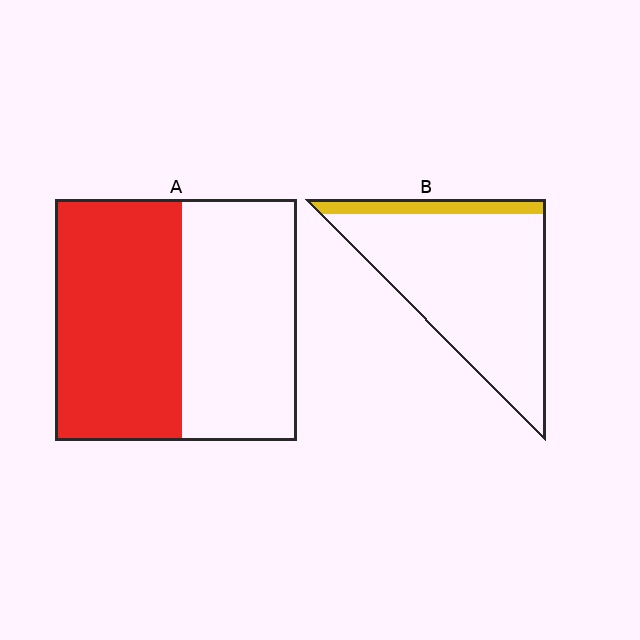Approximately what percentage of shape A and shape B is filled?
A is approximately 50% and B is approximately 10%.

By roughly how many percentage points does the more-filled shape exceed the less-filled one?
By roughly 40 percentage points (A over B).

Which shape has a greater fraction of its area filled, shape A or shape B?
Shape A.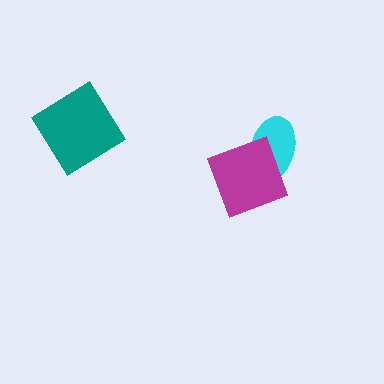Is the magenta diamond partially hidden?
No, no other shape covers it.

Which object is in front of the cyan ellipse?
The magenta diamond is in front of the cyan ellipse.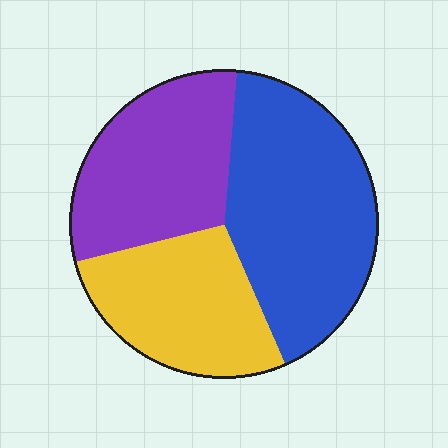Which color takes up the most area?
Blue, at roughly 40%.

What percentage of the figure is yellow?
Yellow takes up about one quarter (1/4) of the figure.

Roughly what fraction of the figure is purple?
Purple takes up about one third (1/3) of the figure.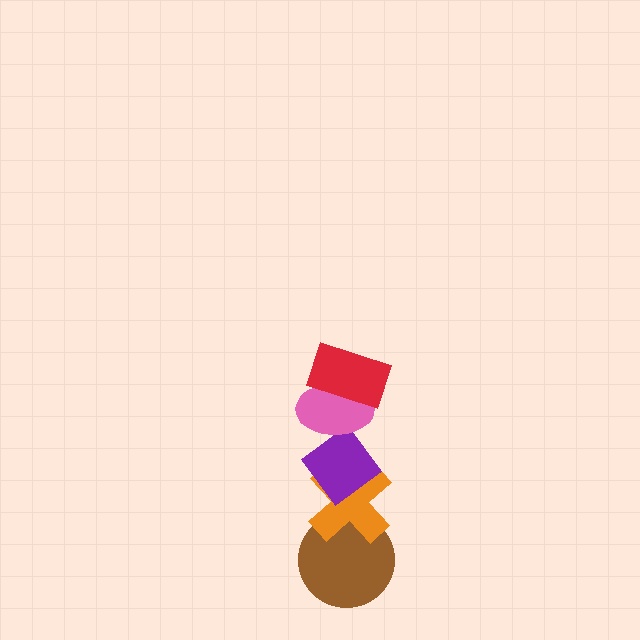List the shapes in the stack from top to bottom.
From top to bottom: the red rectangle, the pink ellipse, the purple diamond, the orange cross, the brown circle.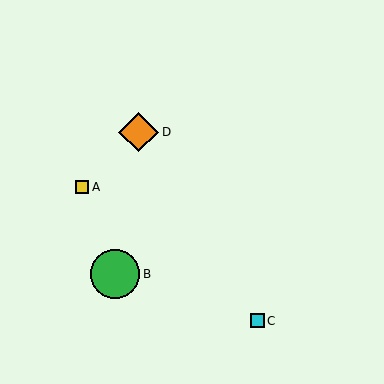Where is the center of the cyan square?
The center of the cyan square is at (257, 321).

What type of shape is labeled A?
Shape A is a yellow square.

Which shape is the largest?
The green circle (labeled B) is the largest.